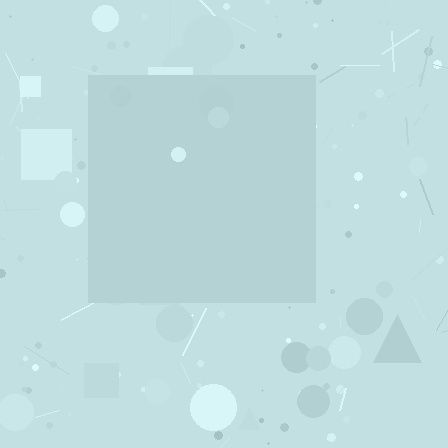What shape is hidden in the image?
A square is hidden in the image.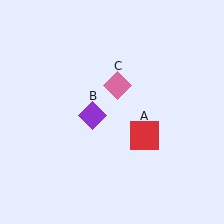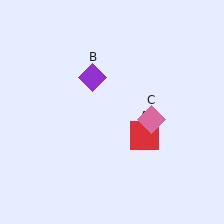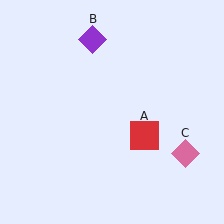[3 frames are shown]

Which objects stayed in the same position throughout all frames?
Red square (object A) remained stationary.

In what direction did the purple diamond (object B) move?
The purple diamond (object B) moved up.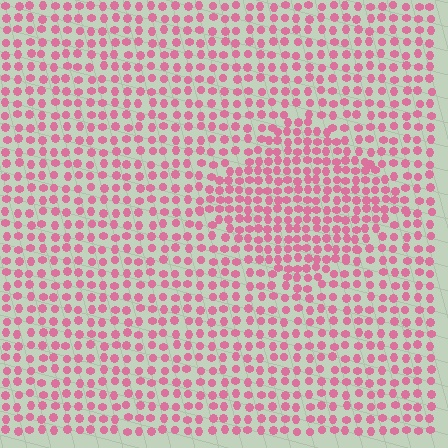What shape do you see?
I see a diamond.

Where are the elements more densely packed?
The elements are more densely packed inside the diamond boundary.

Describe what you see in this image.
The image contains small pink elements arranged at two different densities. A diamond-shaped region is visible where the elements are more densely packed than the surrounding area.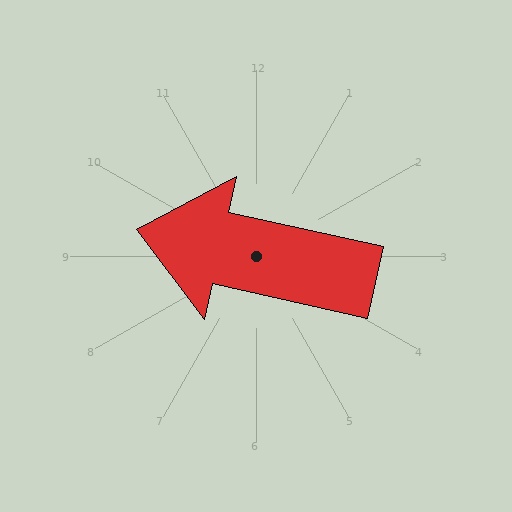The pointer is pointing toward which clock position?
Roughly 9 o'clock.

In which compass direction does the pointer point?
West.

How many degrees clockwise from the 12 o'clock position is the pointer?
Approximately 283 degrees.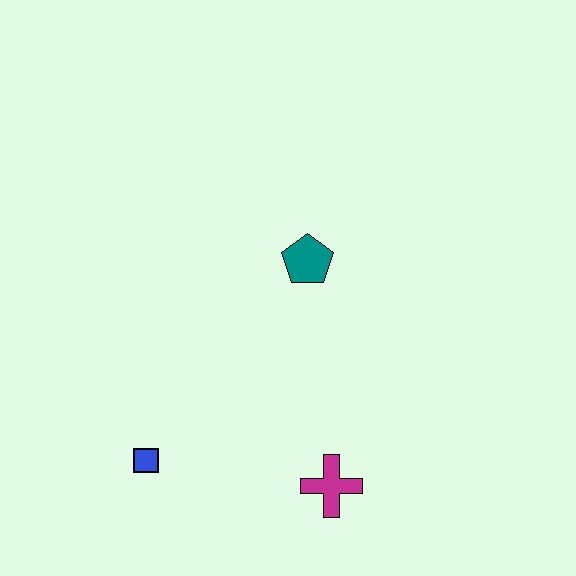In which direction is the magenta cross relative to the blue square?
The magenta cross is to the right of the blue square.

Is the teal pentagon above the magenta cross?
Yes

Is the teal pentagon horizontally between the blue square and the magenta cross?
Yes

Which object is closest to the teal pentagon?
The magenta cross is closest to the teal pentagon.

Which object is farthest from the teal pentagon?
The blue square is farthest from the teal pentagon.